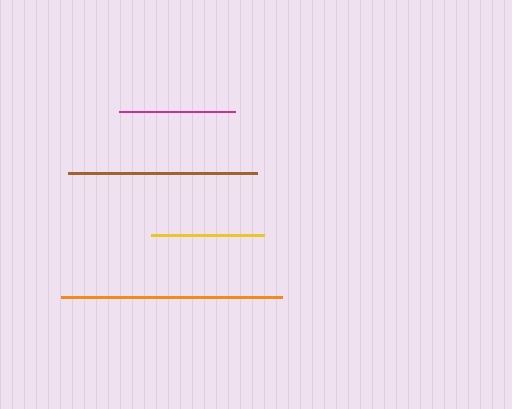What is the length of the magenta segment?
The magenta segment is approximately 116 pixels long.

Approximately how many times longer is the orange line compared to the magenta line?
The orange line is approximately 1.9 times the length of the magenta line.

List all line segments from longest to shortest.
From longest to shortest: orange, brown, magenta, yellow.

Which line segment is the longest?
The orange line is the longest at approximately 222 pixels.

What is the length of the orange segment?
The orange segment is approximately 222 pixels long.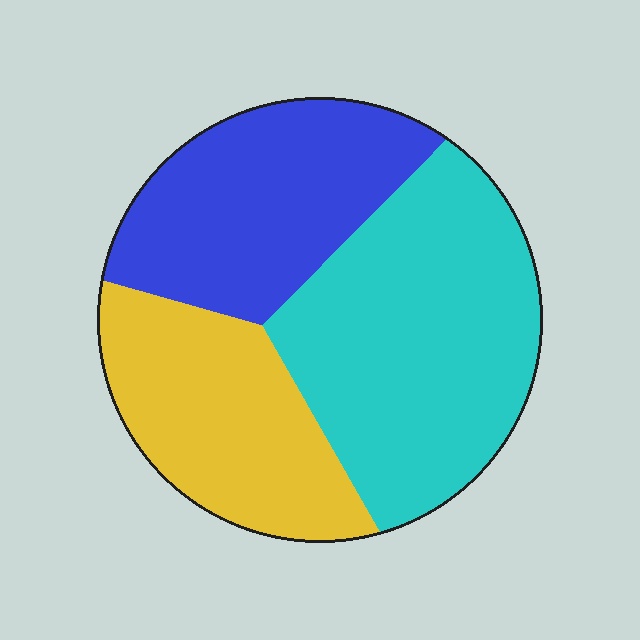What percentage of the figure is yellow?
Yellow covers about 25% of the figure.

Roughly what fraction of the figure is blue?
Blue covers about 30% of the figure.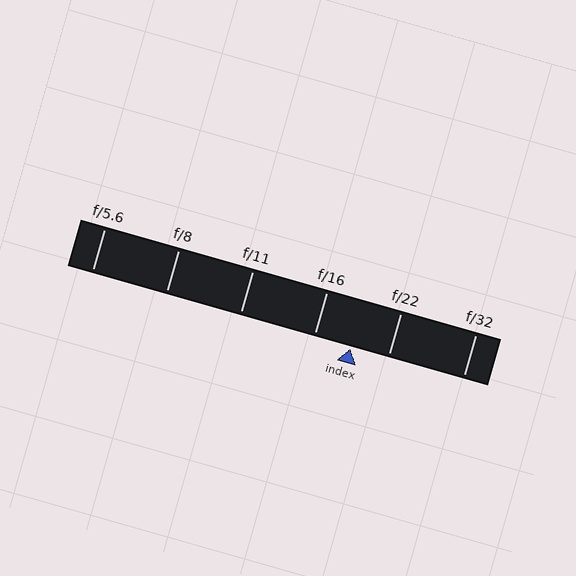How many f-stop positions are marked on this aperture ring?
There are 6 f-stop positions marked.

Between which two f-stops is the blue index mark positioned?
The index mark is between f/16 and f/22.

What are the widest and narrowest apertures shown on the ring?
The widest aperture shown is f/5.6 and the narrowest is f/32.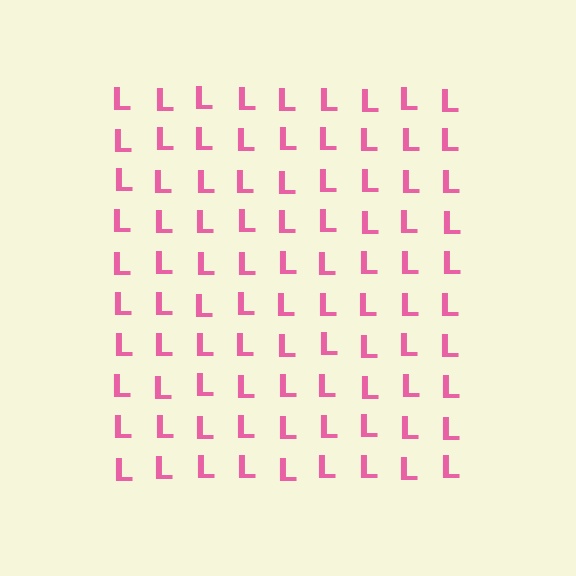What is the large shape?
The large shape is a square.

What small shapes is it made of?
It is made of small letter L's.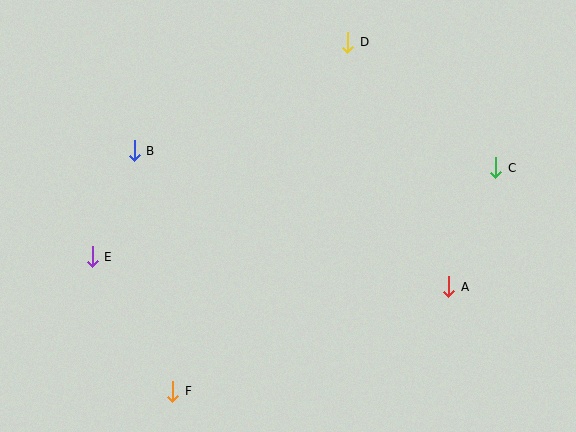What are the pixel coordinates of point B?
Point B is at (134, 151).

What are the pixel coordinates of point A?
Point A is at (449, 287).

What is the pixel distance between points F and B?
The distance between F and B is 243 pixels.